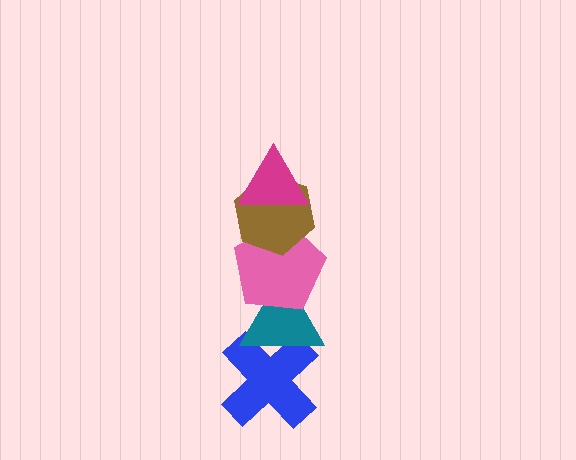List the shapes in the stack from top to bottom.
From top to bottom: the magenta triangle, the brown hexagon, the pink pentagon, the teal triangle, the blue cross.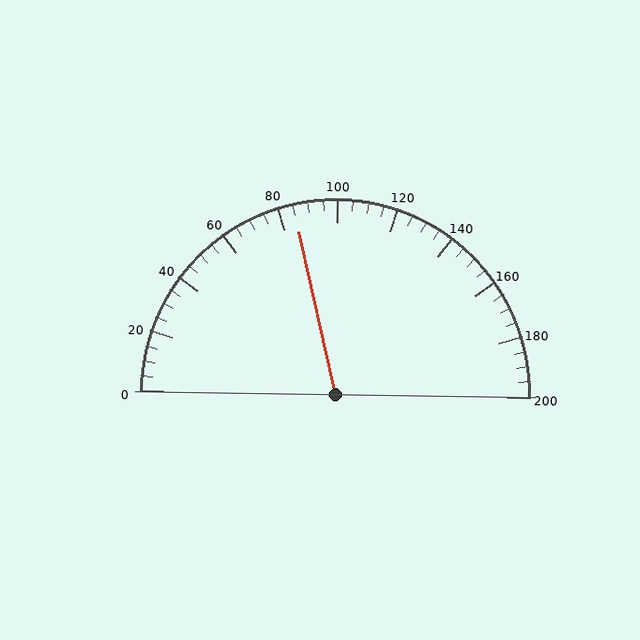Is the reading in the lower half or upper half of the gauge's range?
The reading is in the lower half of the range (0 to 200).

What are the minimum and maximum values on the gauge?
The gauge ranges from 0 to 200.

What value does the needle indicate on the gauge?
The needle indicates approximately 85.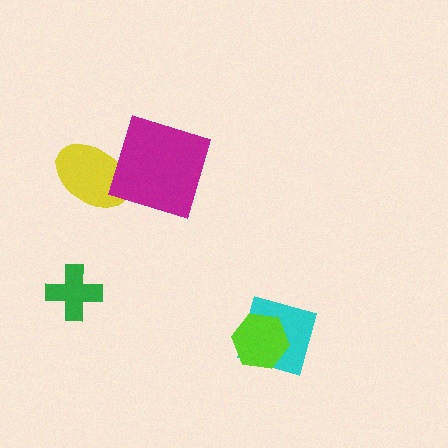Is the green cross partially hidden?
No, no other shape covers it.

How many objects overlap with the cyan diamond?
1 object overlaps with the cyan diamond.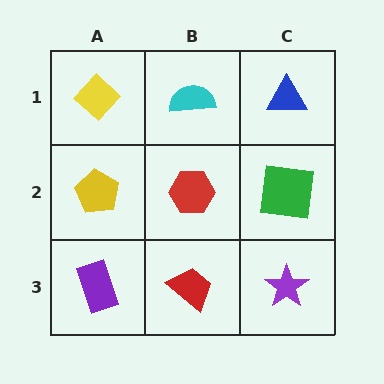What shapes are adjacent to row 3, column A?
A yellow pentagon (row 2, column A), a red trapezoid (row 3, column B).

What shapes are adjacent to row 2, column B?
A cyan semicircle (row 1, column B), a red trapezoid (row 3, column B), a yellow pentagon (row 2, column A), a green square (row 2, column C).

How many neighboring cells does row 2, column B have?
4.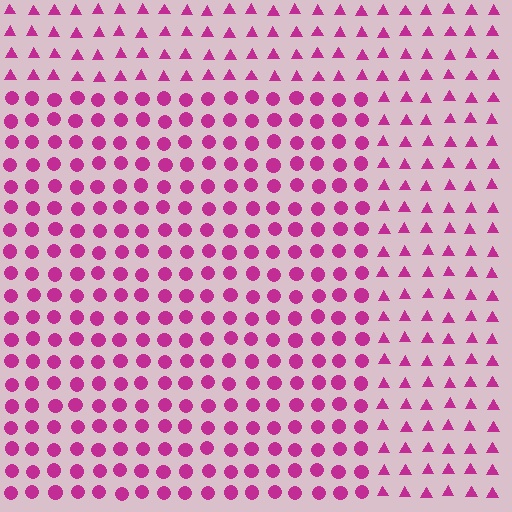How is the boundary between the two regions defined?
The boundary is defined by a change in element shape: circles inside vs. triangles outside. All elements share the same color and spacing.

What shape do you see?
I see a rectangle.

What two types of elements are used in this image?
The image uses circles inside the rectangle region and triangles outside it.